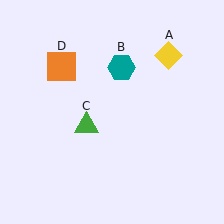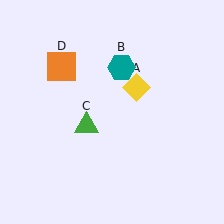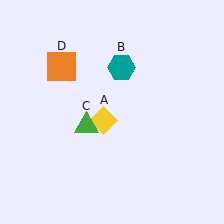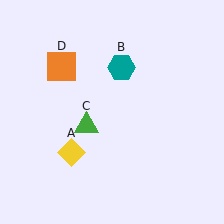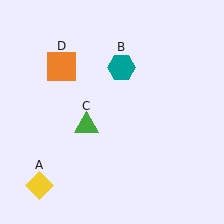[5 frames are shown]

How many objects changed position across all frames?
1 object changed position: yellow diamond (object A).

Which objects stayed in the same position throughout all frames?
Teal hexagon (object B) and green triangle (object C) and orange square (object D) remained stationary.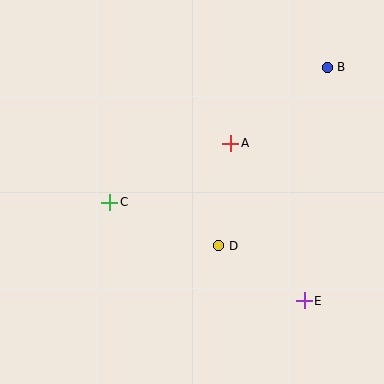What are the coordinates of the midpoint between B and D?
The midpoint between B and D is at (273, 156).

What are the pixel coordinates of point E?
Point E is at (304, 301).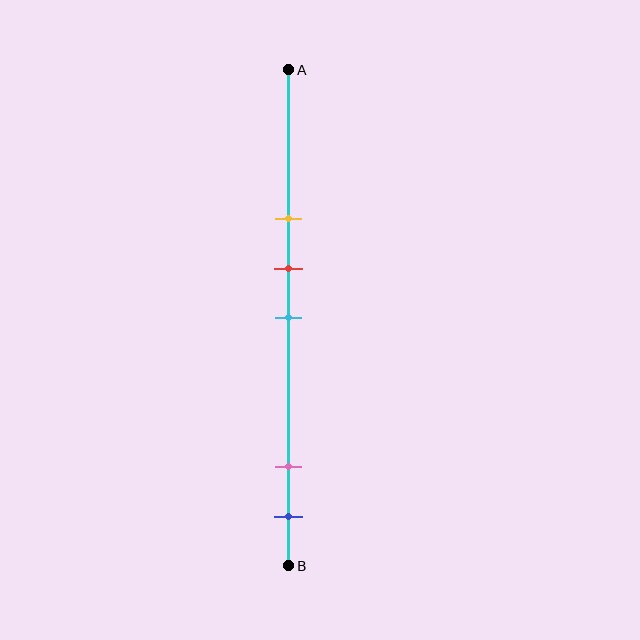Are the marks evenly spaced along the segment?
No, the marks are not evenly spaced.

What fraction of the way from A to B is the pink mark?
The pink mark is approximately 80% (0.8) of the way from A to B.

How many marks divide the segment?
There are 5 marks dividing the segment.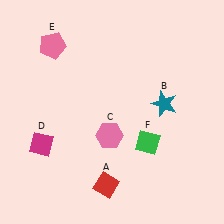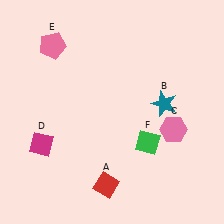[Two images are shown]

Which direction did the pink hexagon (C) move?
The pink hexagon (C) moved right.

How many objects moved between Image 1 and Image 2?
1 object moved between the two images.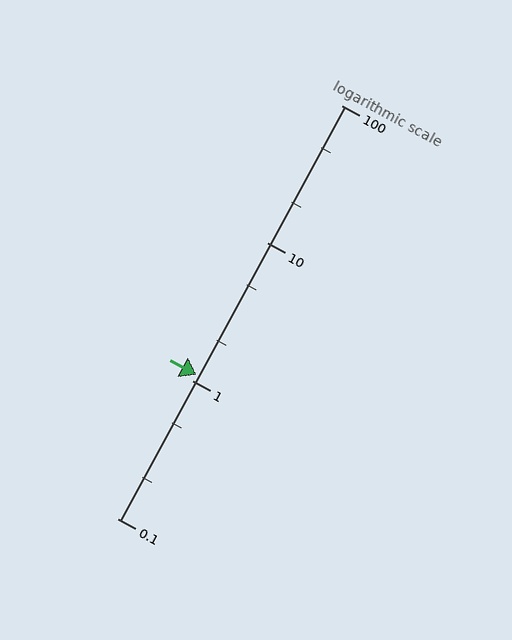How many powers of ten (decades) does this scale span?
The scale spans 3 decades, from 0.1 to 100.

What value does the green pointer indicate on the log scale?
The pointer indicates approximately 1.1.